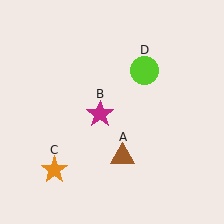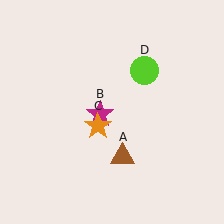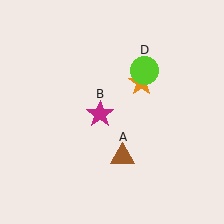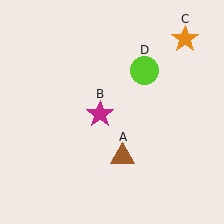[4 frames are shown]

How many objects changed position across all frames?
1 object changed position: orange star (object C).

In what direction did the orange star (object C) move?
The orange star (object C) moved up and to the right.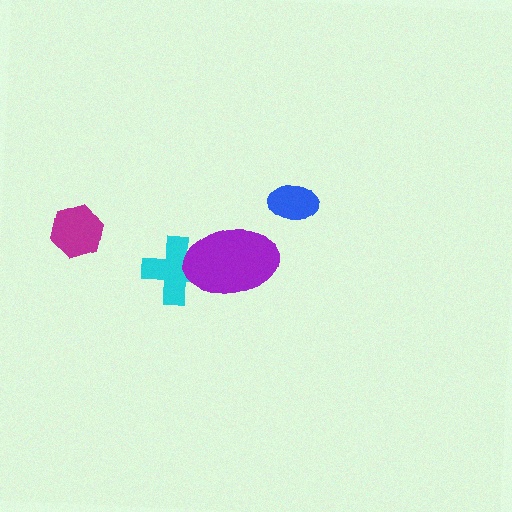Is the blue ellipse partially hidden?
No, no other shape covers it.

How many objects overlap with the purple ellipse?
1 object overlaps with the purple ellipse.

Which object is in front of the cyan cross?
The purple ellipse is in front of the cyan cross.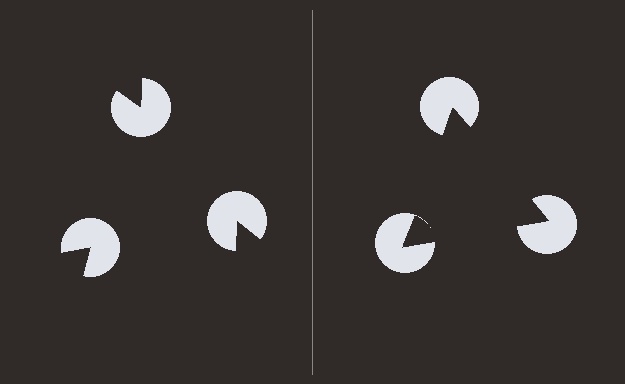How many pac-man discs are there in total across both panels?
6 — 3 on each side.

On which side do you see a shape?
An illusory triangle appears on the right side. On the left side the wedge cuts are rotated, so no coherent shape forms.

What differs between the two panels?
The pac-man discs are positioned identically on both sides; only the wedge orientations differ. On the right they align to a triangle; on the left they are misaligned.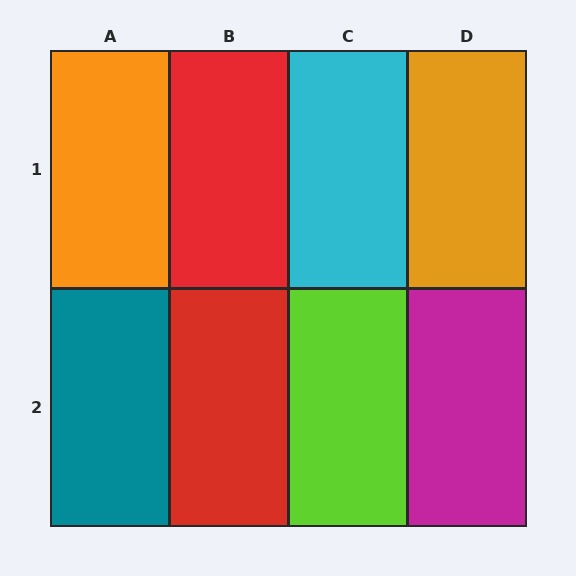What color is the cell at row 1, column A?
Orange.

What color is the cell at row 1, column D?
Orange.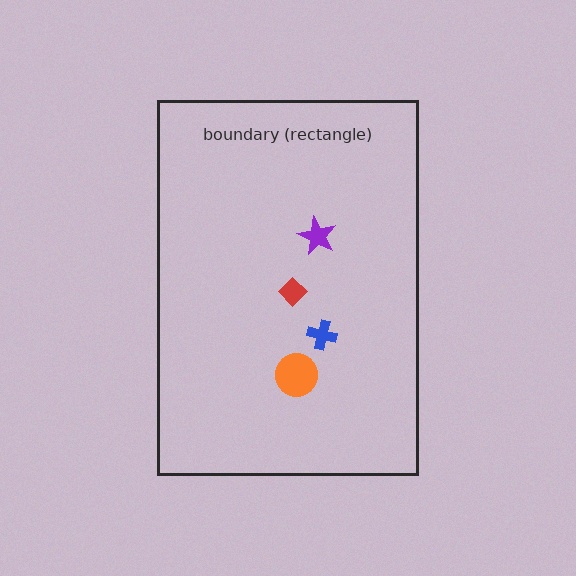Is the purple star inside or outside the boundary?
Inside.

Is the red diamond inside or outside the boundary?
Inside.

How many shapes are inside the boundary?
4 inside, 0 outside.